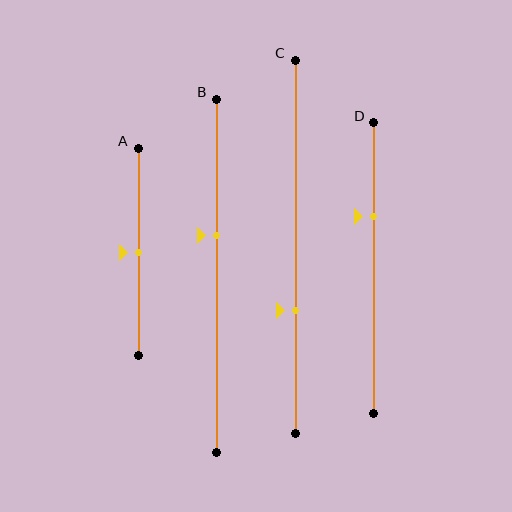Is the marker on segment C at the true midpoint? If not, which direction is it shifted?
No, the marker on segment C is shifted downward by about 17% of the segment length.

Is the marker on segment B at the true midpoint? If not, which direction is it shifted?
No, the marker on segment B is shifted upward by about 11% of the segment length.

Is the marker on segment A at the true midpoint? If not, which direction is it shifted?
Yes, the marker on segment A is at the true midpoint.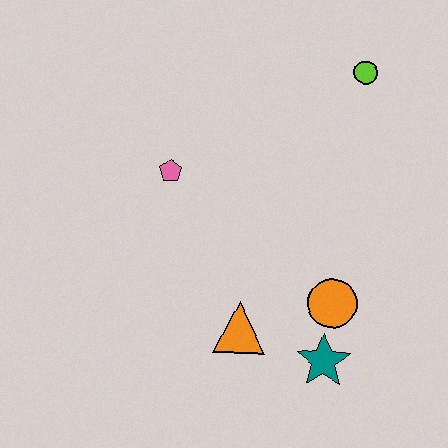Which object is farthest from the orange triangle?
The lime circle is farthest from the orange triangle.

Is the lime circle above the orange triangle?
Yes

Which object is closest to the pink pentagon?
The orange triangle is closest to the pink pentagon.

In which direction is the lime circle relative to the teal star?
The lime circle is above the teal star.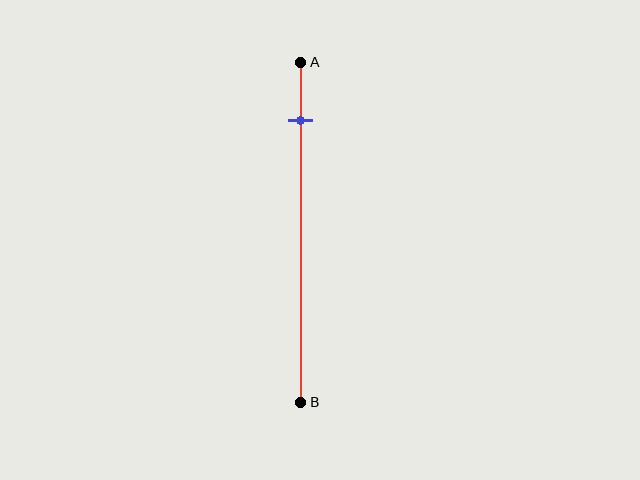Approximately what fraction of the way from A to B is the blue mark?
The blue mark is approximately 15% of the way from A to B.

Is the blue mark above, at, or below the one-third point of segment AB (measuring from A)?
The blue mark is above the one-third point of segment AB.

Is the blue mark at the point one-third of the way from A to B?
No, the mark is at about 15% from A, not at the 33% one-third point.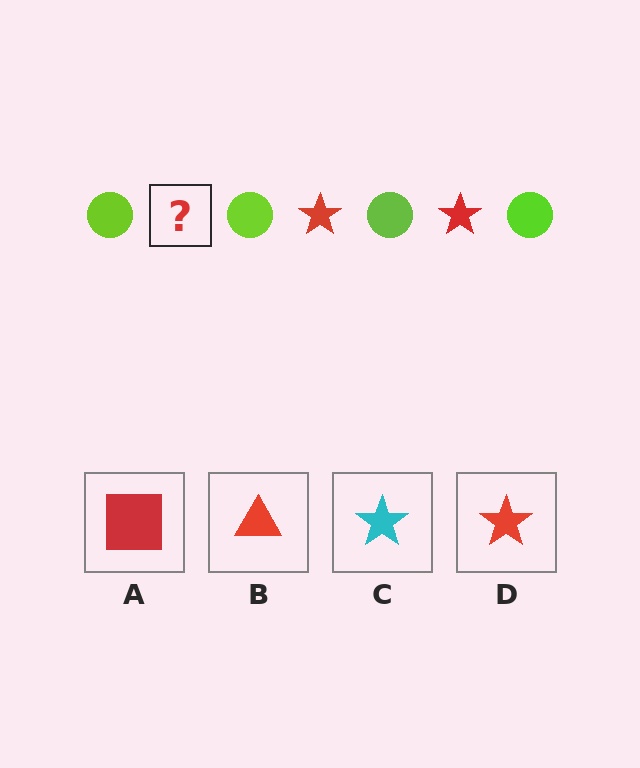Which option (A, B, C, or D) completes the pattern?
D.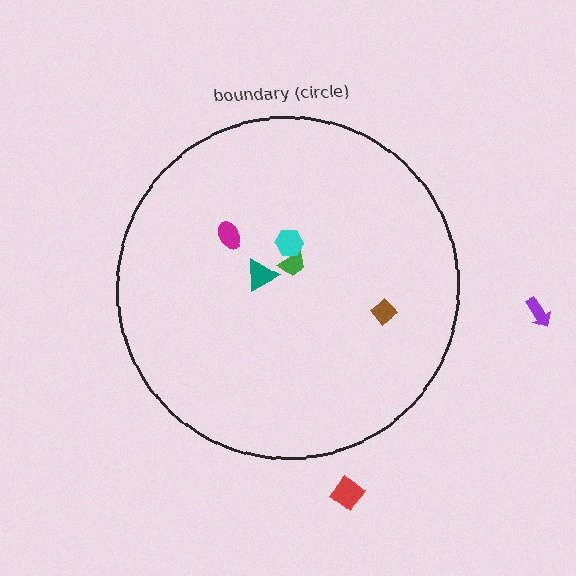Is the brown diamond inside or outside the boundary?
Inside.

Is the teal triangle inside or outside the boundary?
Inside.